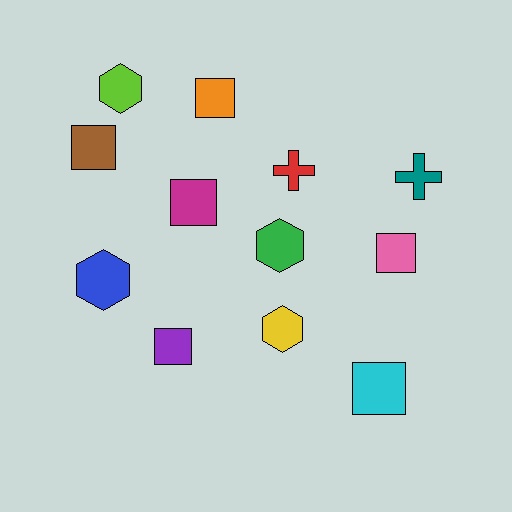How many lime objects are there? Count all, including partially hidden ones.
There is 1 lime object.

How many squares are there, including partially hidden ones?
There are 6 squares.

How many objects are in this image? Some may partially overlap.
There are 12 objects.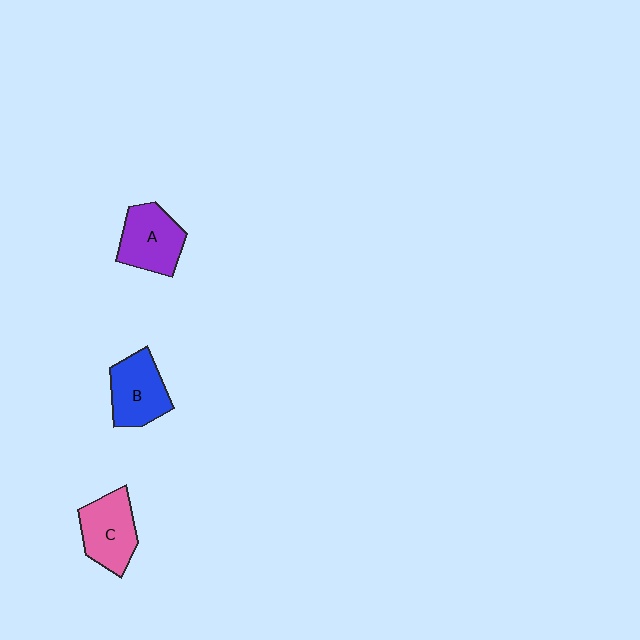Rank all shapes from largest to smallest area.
From largest to smallest: A (purple), C (pink), B (blue).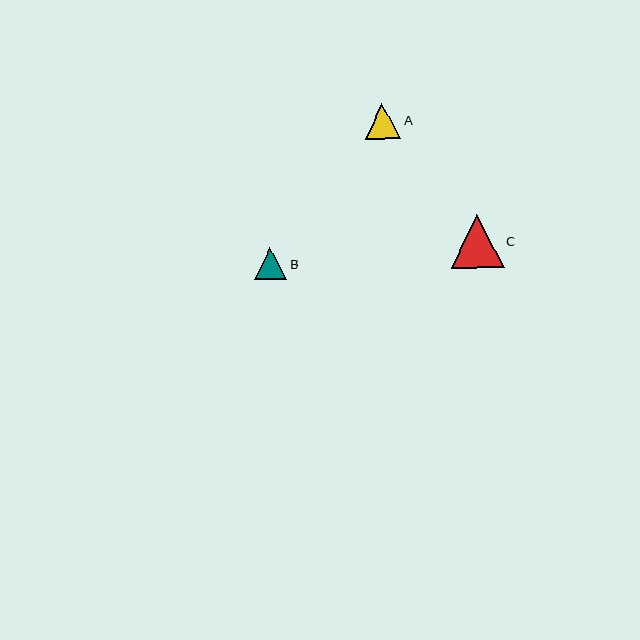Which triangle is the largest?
Triangle C is the largest with a size of approximately 53 pixels.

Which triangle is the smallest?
Triangle B is the smallest with a size of approximately 32 pixels.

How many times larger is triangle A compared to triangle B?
Triangle A is approximately 1.1 times the size of triangle B.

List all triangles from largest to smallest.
From largest to smallest: C, A, B.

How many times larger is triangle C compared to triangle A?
Triangle C is approximately 1.5 times the size of triangle A.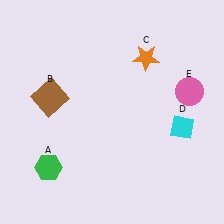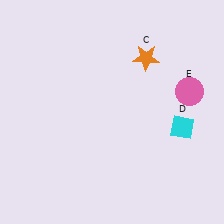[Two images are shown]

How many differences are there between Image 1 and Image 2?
There are 2 differences between the two images.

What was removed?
The brown square (B), the green hexagon (A) were removed in Image 2.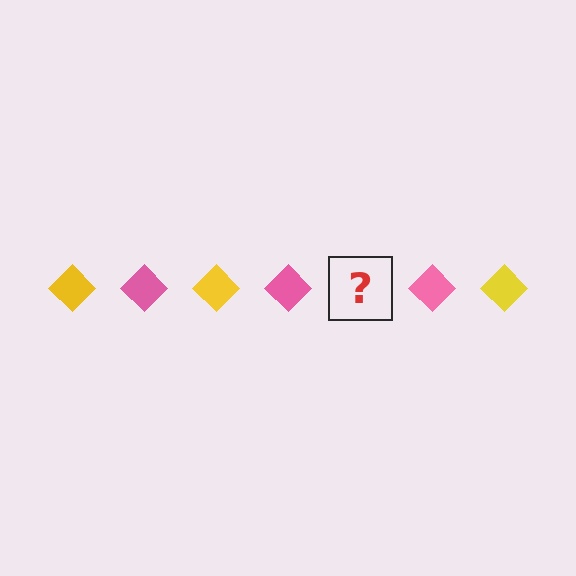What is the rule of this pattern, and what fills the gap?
The rule is that the pattern cycles through yellow, pink diamonds. The gap should be filled with a yellow diamond.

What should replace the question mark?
The question mark should be replaced with a yellow diamond.